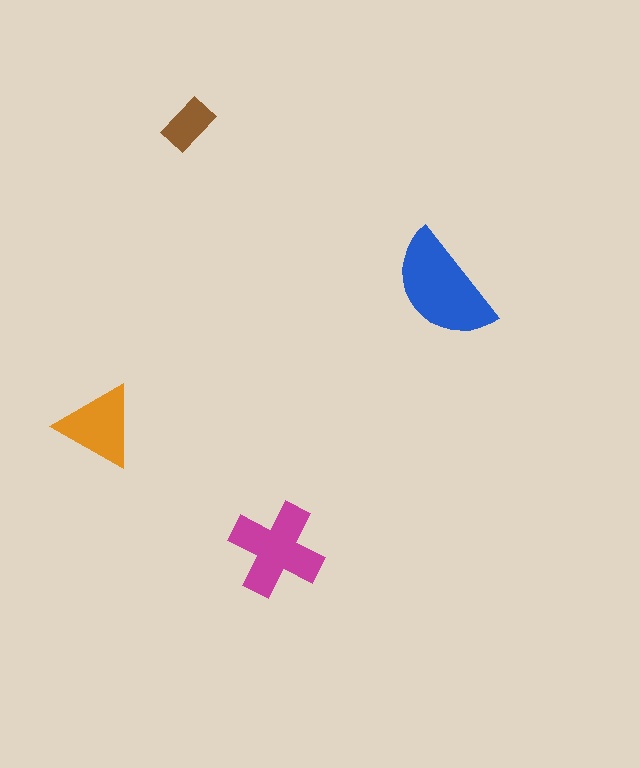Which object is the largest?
The blue semicircle.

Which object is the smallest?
The brown rectangle.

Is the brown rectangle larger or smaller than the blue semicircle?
Smaller.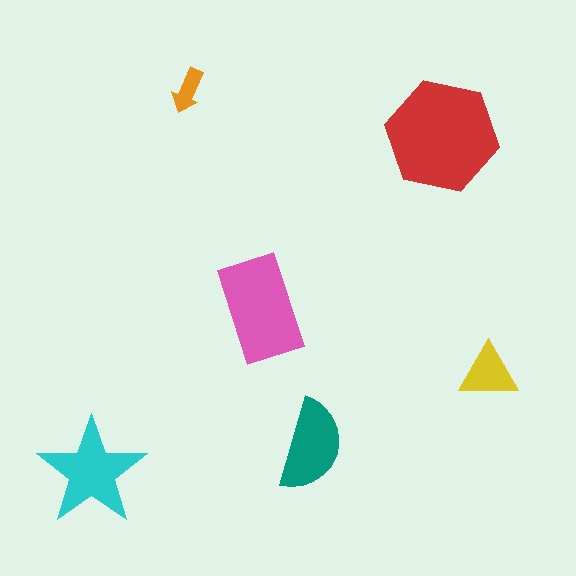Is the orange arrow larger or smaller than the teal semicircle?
Smaller.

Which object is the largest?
The red hexagon.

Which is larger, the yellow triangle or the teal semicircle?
The teal semicircle.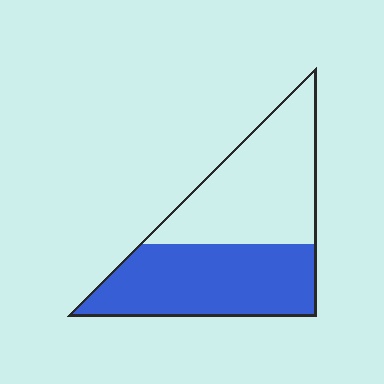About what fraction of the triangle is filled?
About one half (1/2).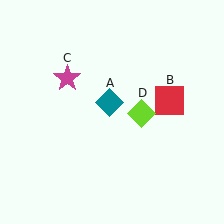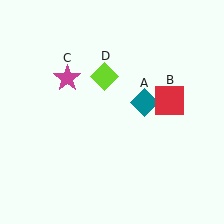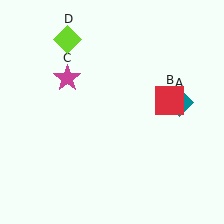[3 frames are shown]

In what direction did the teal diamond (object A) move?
The teal diamond (object A) moved right.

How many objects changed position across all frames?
2 objects changed position: teal diamond (object A), lime diamond (object D).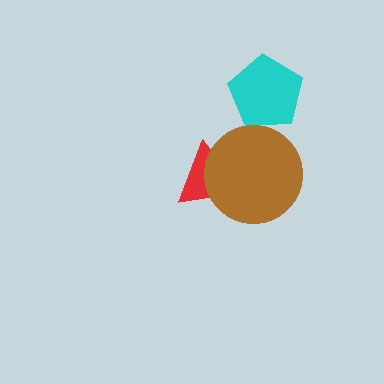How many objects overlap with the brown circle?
1 object overlaps with the brown circle.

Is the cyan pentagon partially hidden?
No, no other shape covers it.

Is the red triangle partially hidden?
Yes, it is partially covered by another shape.